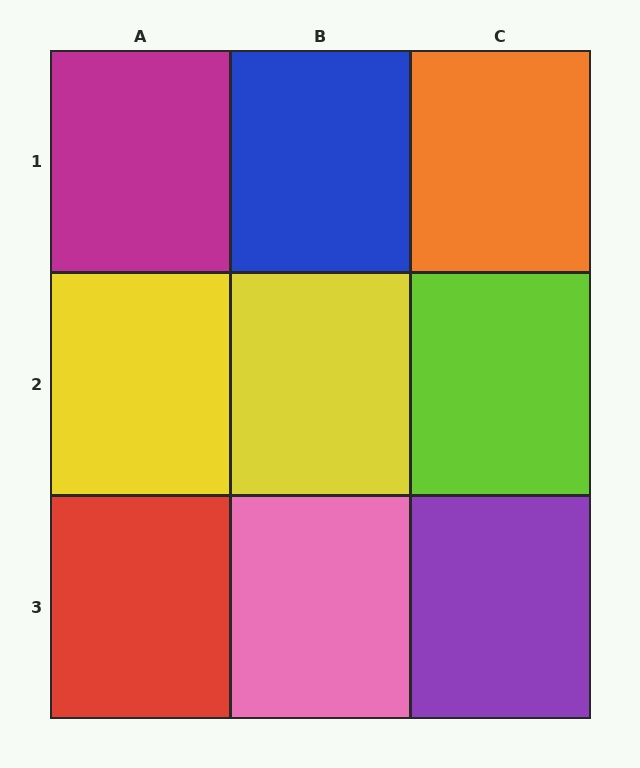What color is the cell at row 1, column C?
Orange.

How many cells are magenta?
1 cell is magenta.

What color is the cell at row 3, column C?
Purple.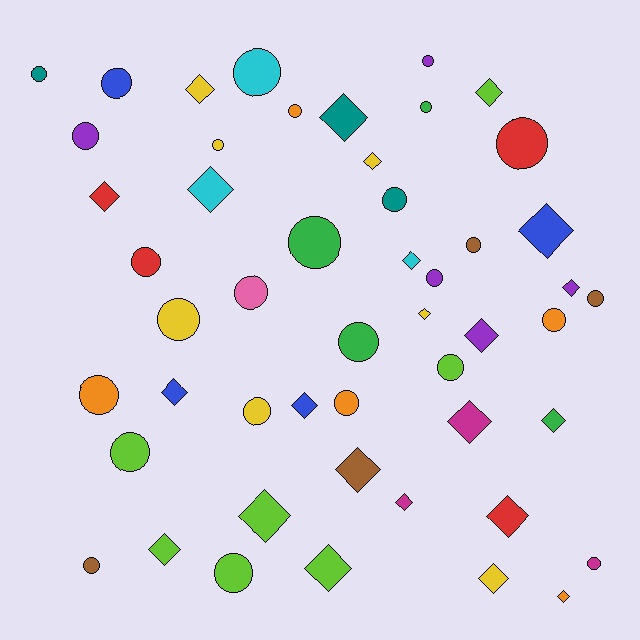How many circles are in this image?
There are 27 circles.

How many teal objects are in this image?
There are 3 teal objects.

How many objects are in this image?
There are 50 objects.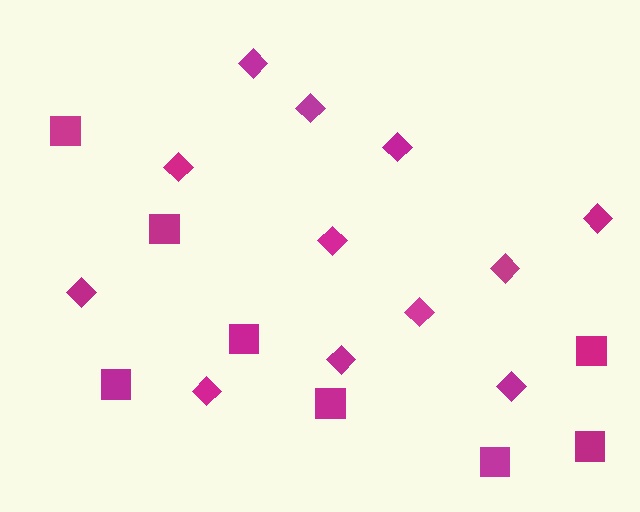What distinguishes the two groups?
There are 2 groups: one group of diamonds (12) and one group of squares (8).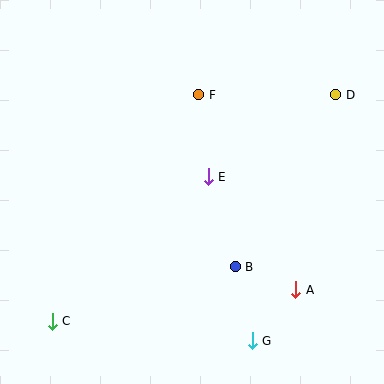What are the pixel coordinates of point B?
Point B is at (235, 267).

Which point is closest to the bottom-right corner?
Point A is closest to the bottom-right corner.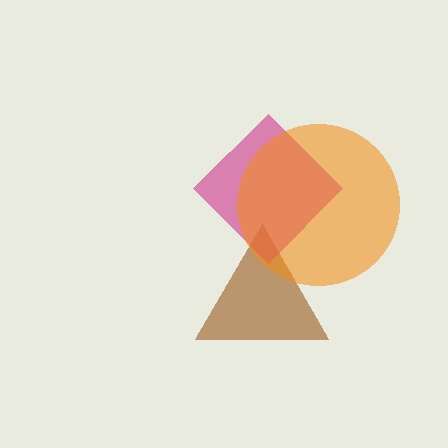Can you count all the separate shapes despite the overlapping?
Yes, there are 3 separate shapes.